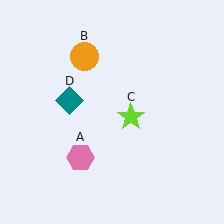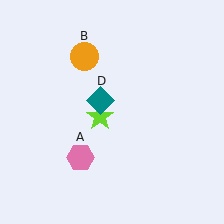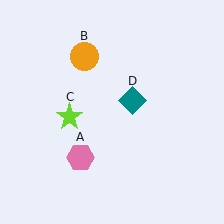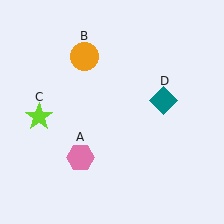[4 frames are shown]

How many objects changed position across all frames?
2 objects changed position: lime star (object C), teal diamond (object D).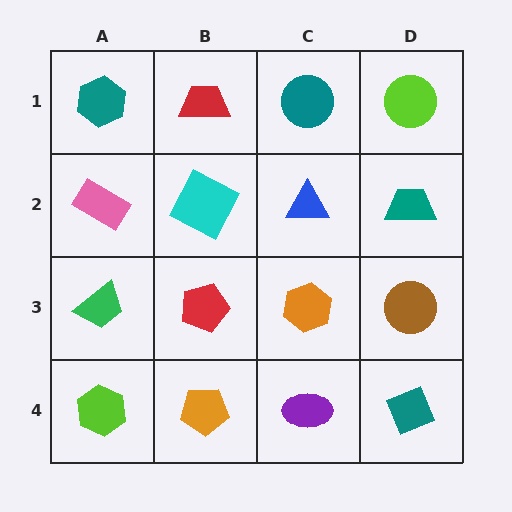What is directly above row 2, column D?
A lime circle.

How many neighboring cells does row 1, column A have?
2.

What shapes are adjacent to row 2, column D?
A lime circle (row 1, column D), a brown circle (row 3, column D), a blue triangle (row 2, column C).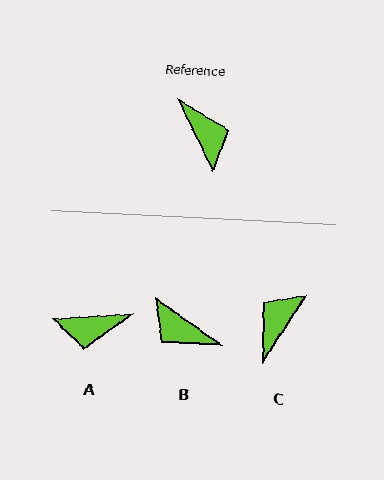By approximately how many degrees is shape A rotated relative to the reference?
Approximately 112 degrees clockwise.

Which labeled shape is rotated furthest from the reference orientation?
B, about 151 degrees away.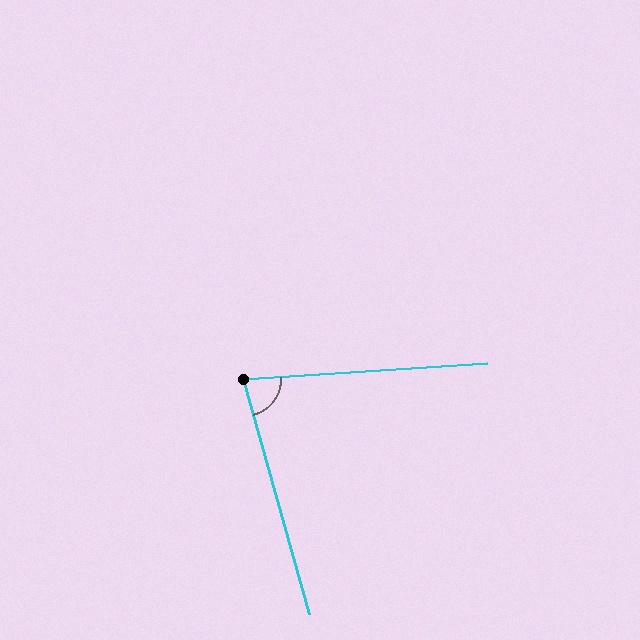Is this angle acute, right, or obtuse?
It is acute.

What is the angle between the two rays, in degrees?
Approximately 78 degrees.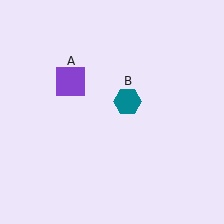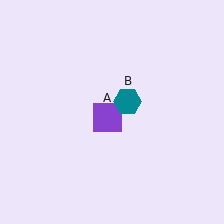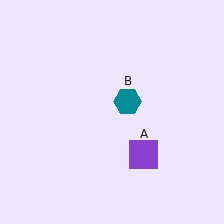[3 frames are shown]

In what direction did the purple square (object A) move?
The purple square (object A) moved down and to the right.